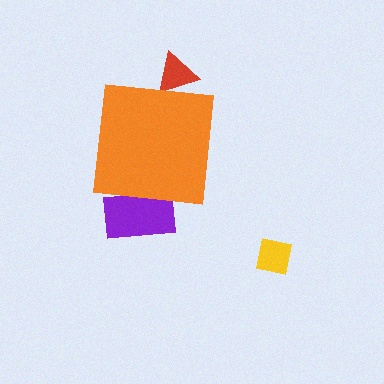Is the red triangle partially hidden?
Yes, the red triangle is partially hidden behind the orange square.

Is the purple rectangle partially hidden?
Yes, the purple rectangle is partially hidden behind the orange square.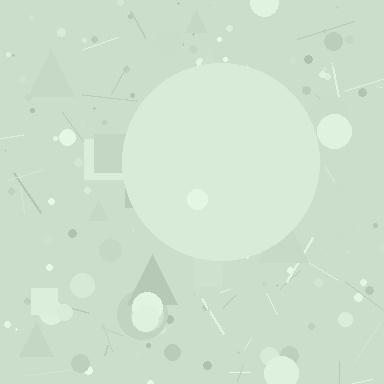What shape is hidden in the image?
A circle is hidden in the image.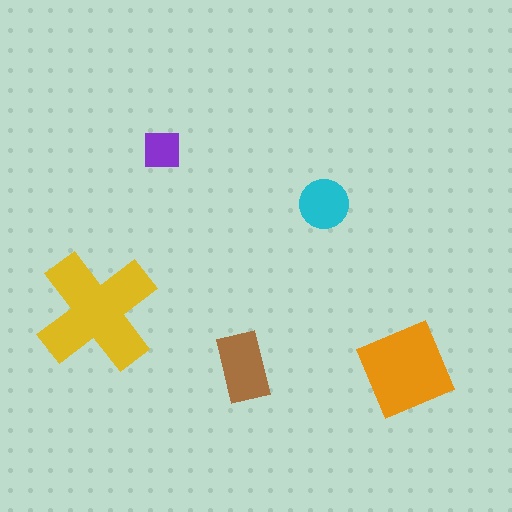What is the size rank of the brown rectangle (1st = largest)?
3rd.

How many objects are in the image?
There are 5 objects in the image.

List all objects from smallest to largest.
The purple square, the cyan circle, the brown rectangle, the orange diamond, the yellow cross.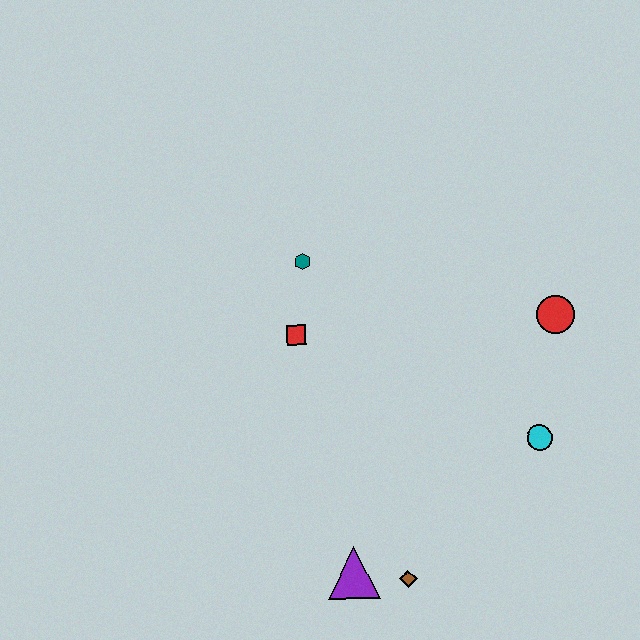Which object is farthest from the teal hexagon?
The brown diamond is farthest from the teal hexagon.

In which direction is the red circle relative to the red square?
The red circle is to the right of the red square.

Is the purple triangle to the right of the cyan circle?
No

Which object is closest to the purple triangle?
The brown diamond is closest to the purple triangle.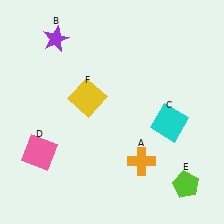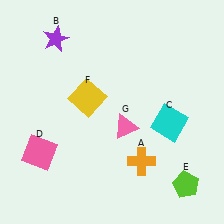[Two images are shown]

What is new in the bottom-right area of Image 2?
A pink triangle (G) was added in the bottom-right area of Image 2.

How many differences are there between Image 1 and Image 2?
There is 1 difference between the two images.